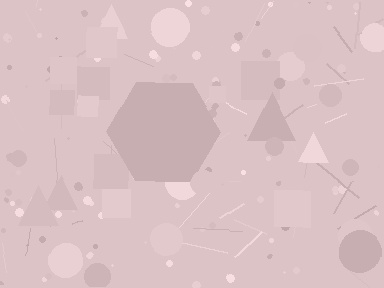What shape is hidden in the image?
A hexagon is hidden in the image.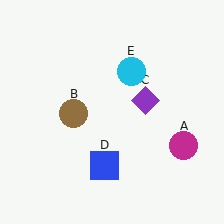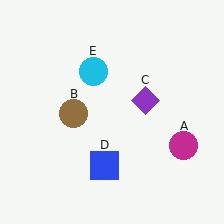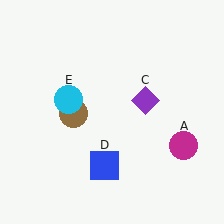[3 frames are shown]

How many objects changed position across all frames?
1 object changed position: cyan circle (object E).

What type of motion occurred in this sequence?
The cyan circle (object E) rotated counterclockwise around the center of the scene.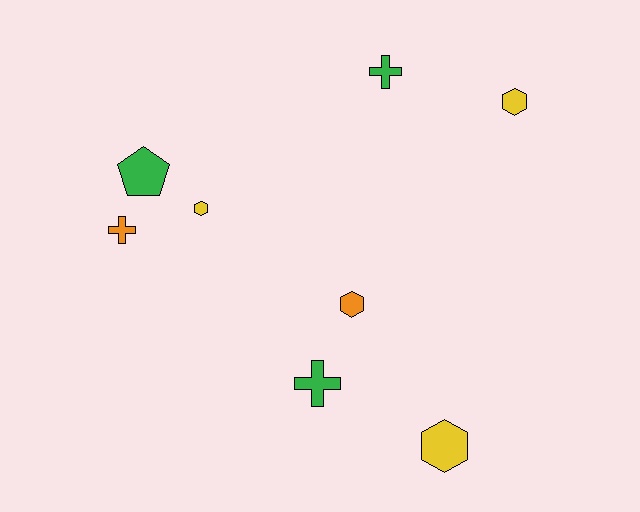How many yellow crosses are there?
There are no yellow crosses.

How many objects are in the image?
There are 8 objects.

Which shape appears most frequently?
Hexagon, with 4 objects.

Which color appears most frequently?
Yellow, with 3 objects.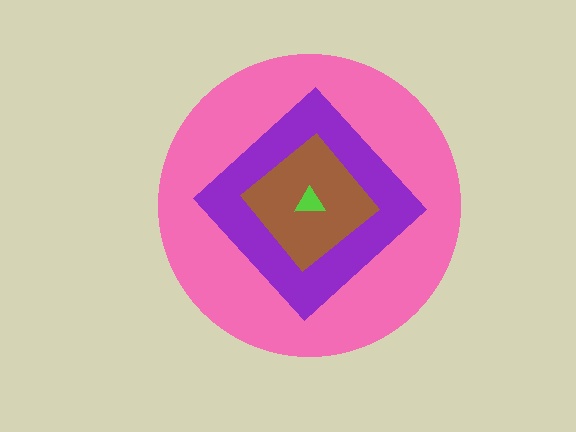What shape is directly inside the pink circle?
The purple diamond.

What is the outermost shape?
The pink circle.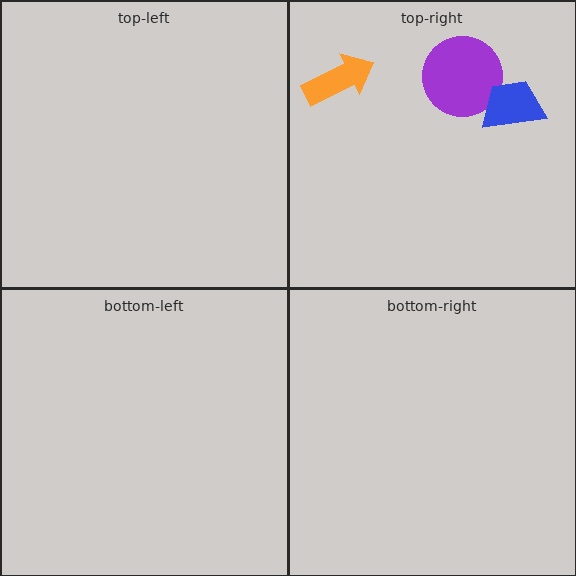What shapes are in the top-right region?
The purple circle, the blue trapezoid, the orange arrow.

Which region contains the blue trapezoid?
The top-right region.